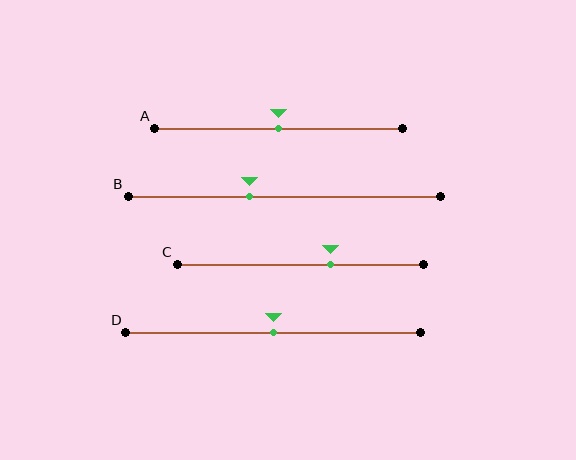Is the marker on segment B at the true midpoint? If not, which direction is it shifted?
No, the marker on segment B is shifted to the left by about 11% of the segment length.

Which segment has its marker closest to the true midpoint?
Segment A has its marker closest to the true midpoint.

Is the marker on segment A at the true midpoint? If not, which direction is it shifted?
Yes, the marker on segment A is at the true midpoint.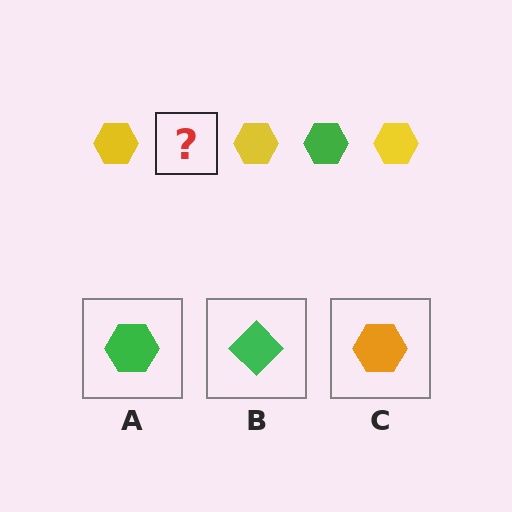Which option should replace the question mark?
Option A.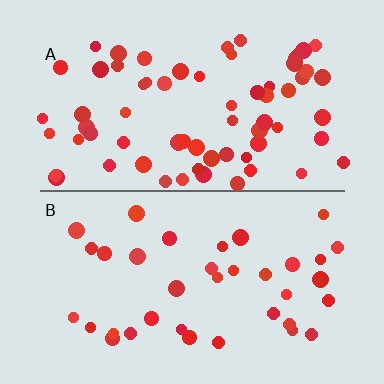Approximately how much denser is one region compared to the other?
Approximately 1.8× — region A over region B.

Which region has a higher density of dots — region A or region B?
A (the top).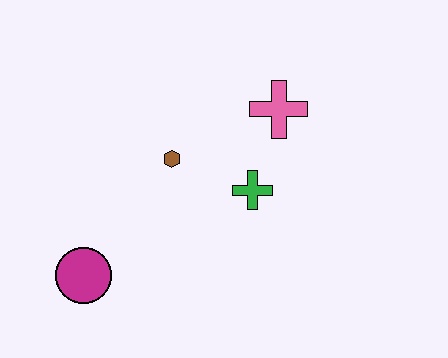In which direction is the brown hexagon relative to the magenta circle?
The brown hexagon is above the magenta circle.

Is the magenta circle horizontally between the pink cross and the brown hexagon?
No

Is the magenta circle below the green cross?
Yes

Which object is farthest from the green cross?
The magenta circle is farthest from the green cross.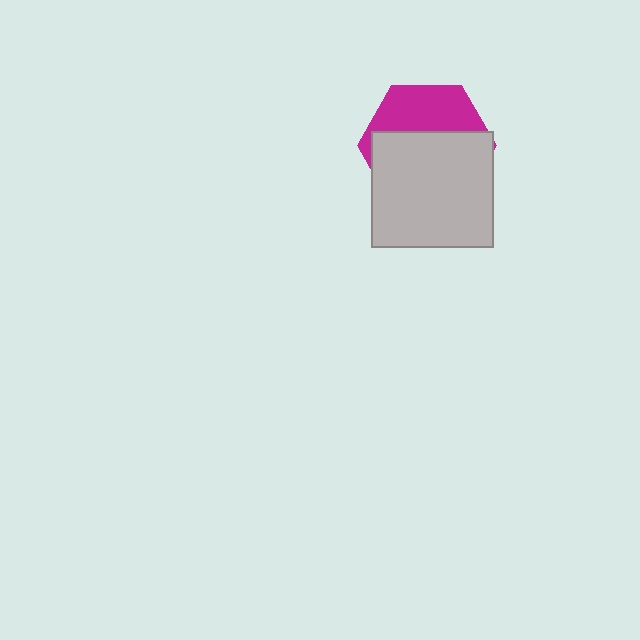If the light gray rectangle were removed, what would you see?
You would see the complete magenta hexagon.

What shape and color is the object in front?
The object in front is a light gray rectangle.